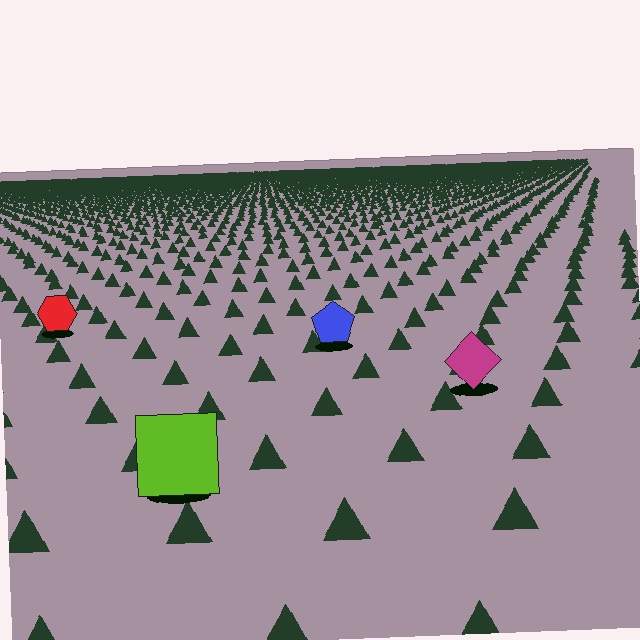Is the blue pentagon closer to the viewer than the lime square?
No. The lime square is closer — you can tell from the texture gradient: the ground texture is coarser near it.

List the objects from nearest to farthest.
From nearest to farthest: the lime square, the magenta diamond, the blue pentagon, the red hexagon.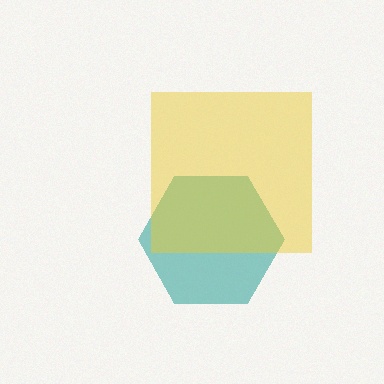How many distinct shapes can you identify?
There are 2 distinct shapes: a teal hexagon, a yellow square.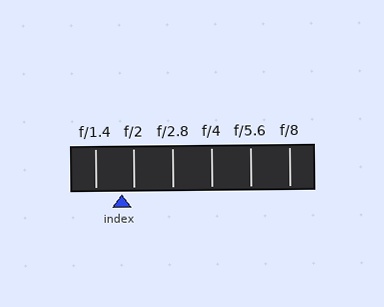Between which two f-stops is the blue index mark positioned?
The index mark is between f/1.4 and f/2.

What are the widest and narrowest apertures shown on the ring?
The widest aperture shown is f/1.4 and the narrowest is f/8.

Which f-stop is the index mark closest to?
The index mark is closest to f/2.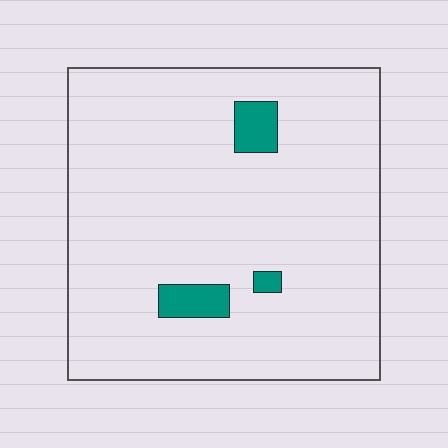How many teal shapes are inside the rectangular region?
3.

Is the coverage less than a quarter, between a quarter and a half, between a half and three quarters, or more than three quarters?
Less than a quarter.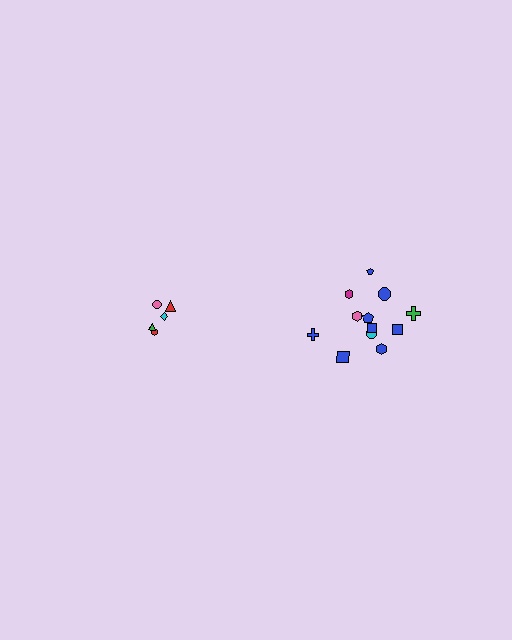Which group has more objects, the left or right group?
The right group.